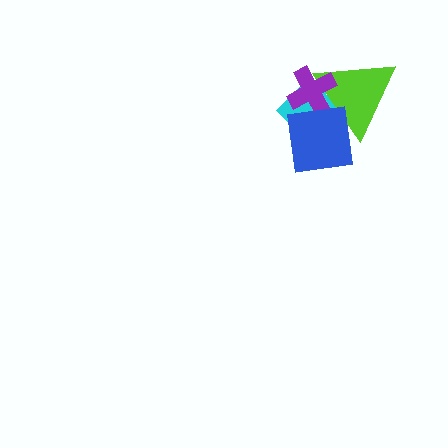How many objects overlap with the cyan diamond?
3 objects overlap with the cyan diamond.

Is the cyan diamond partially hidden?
Yes, it is partially covered by another shape.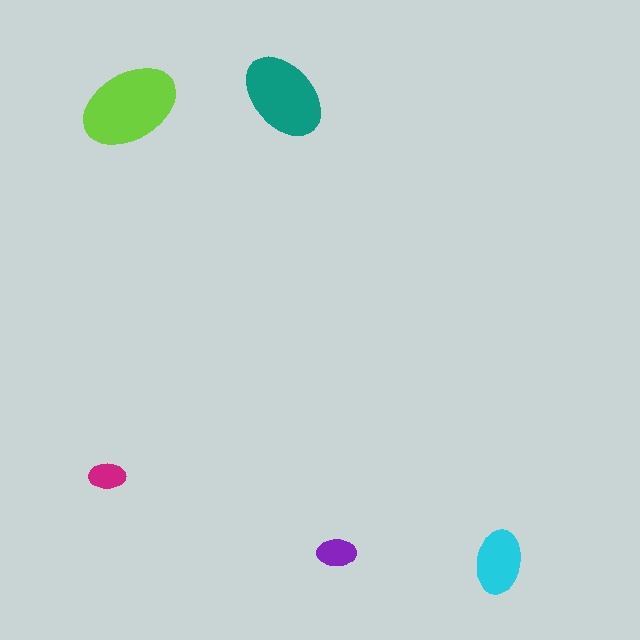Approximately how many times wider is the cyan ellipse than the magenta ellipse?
About 1.5 times wider.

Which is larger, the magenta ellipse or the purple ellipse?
The purple one.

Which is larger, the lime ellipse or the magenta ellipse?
The lime one.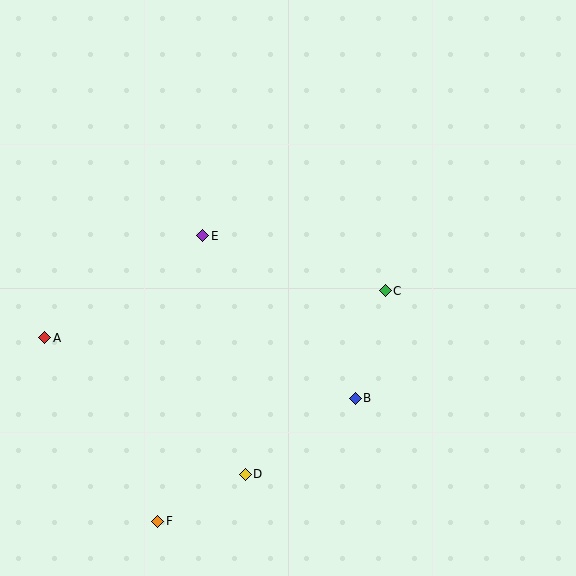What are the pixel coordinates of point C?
Point C is at (385, 291).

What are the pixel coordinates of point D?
Point D is at (245, 474).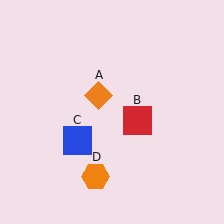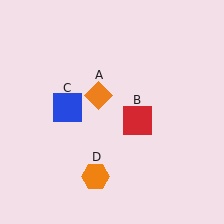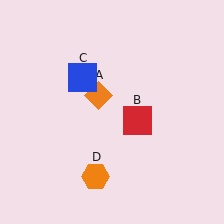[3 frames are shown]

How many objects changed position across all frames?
1 object changed position: blue square (object C).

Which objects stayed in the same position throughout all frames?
Orange diamond (object A) and red square (object B) and orange hexagon (object D) remained stationary.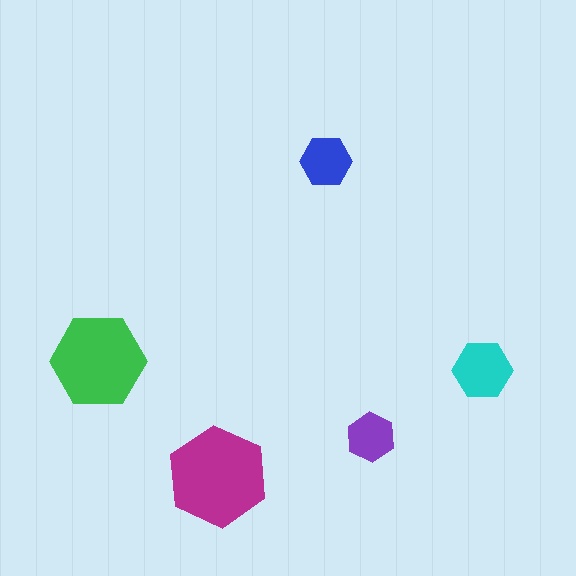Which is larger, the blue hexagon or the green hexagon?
The green one.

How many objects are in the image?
There are 5 objects in the image.